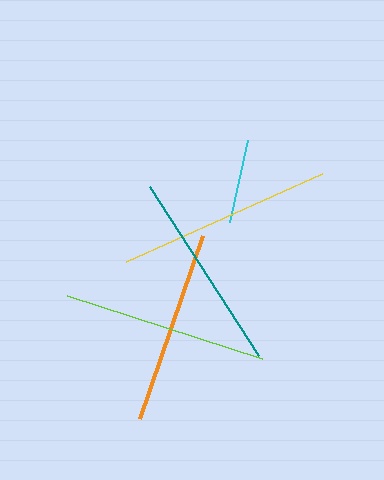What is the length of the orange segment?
The orange segment is approximately 194 pixels long.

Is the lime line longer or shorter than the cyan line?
The lime line is longer than the cyan line.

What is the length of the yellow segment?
The yellow segment is approximately 215 pixels long.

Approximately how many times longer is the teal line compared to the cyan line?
The teal line is approximately 2.4 times the length of the cyan line.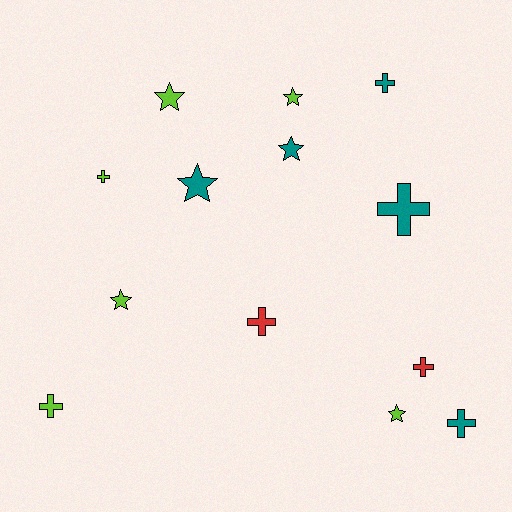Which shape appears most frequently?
Cross, with 7 objects.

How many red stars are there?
There are no red stars.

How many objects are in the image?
There are 13 objects.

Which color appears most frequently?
Lime, with 6 objects.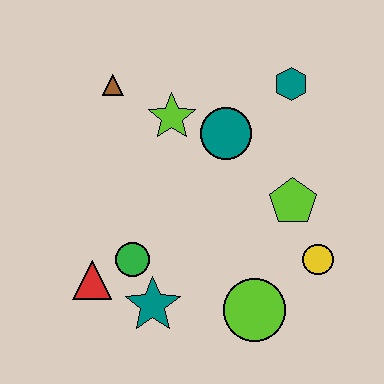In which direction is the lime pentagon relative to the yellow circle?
The lime pentagon is above the yellow circle.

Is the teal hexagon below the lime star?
No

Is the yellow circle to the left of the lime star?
No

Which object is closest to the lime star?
The teal circle is closest to the lime star.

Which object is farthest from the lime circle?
The brown triangle is farthest from the lime circle.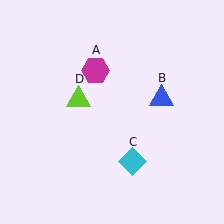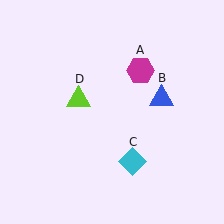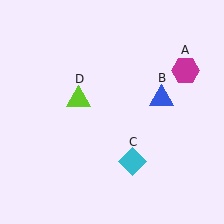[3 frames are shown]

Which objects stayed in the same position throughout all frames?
Blue triangle (object B) and cyan diamond (object C) and lime triangle (object D) remained stationary.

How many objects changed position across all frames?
1 object changed position: magenta hexagon (object A).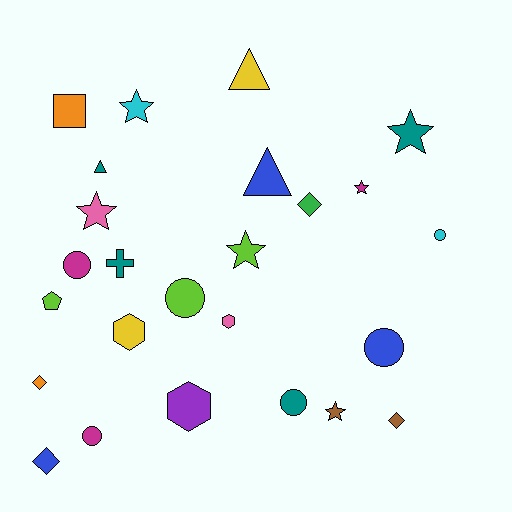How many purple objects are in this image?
There is 1 purple object.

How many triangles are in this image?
There are 3 triangles.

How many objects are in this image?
There are 25 objects.